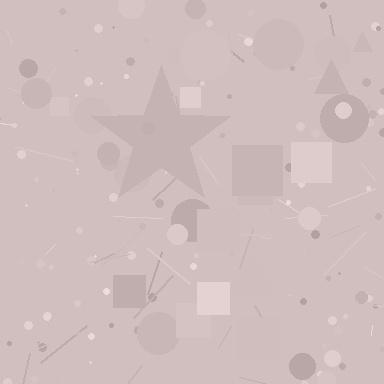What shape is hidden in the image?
A star is hidden in the image.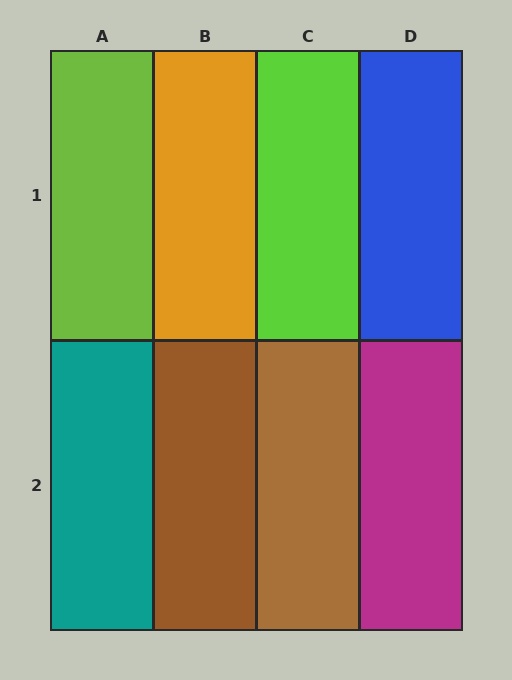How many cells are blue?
1 cell is blue.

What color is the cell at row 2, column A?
Teal.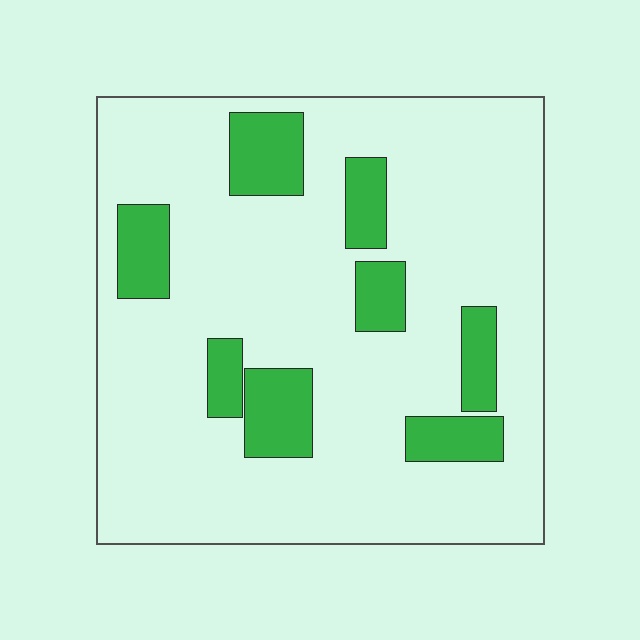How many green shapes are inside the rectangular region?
8.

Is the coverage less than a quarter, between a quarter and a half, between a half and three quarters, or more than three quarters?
Less than a quarter.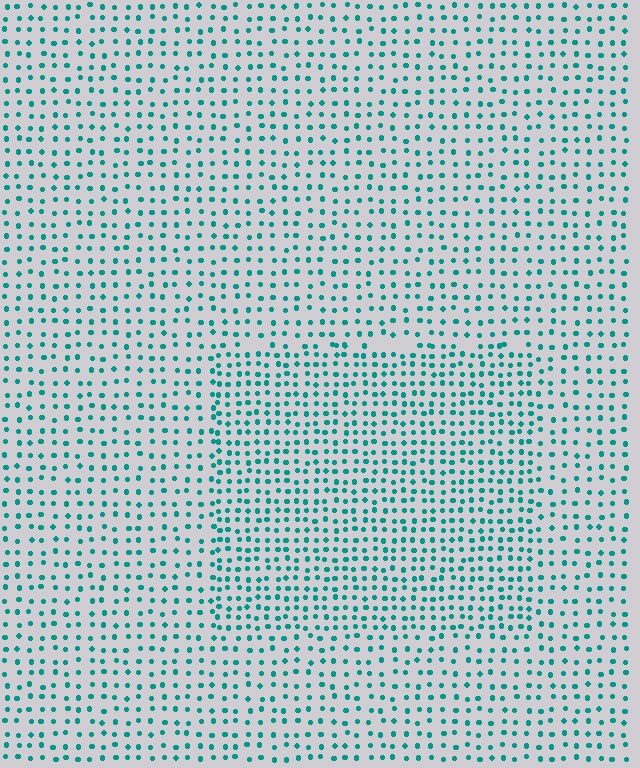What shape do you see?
I see a rectangle.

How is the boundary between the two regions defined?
The boundary is defined by a change in element density (approximately 1.6x ratio). All elements are the same color, size, and shape.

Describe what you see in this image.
The image contains small teal elements arranged at two different densities. A rectangle-shaped region is visible where the elements are more densely packed than the surrounding area.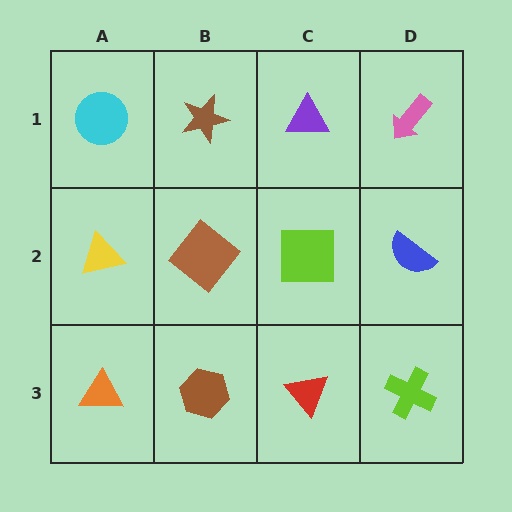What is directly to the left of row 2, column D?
A lime square.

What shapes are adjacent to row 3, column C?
A lime square (row 2, column C), a brown hexagon (row 3, column B), a lime cross (row 3, column D).